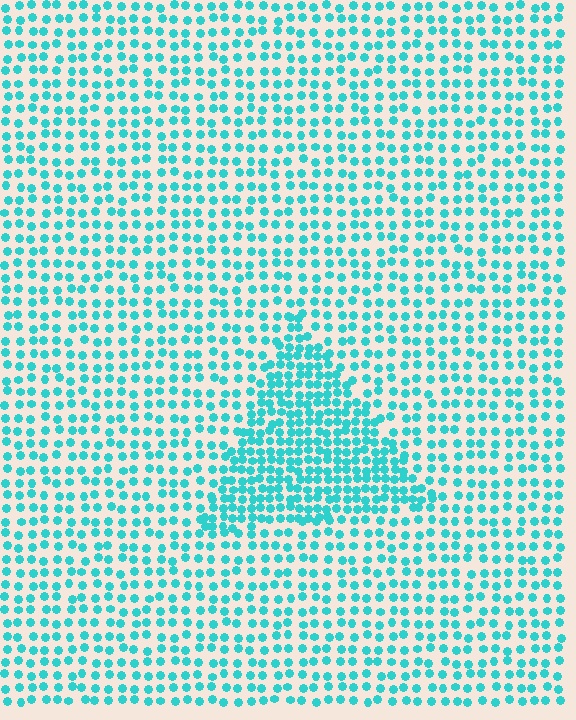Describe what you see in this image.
The image contains small cyan elements arranged at two different densities. A triangle-shaped region is visible where the elements are more densely packed than the surrounding area.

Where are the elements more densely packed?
The elements are more densely packed inside the triangle boundary.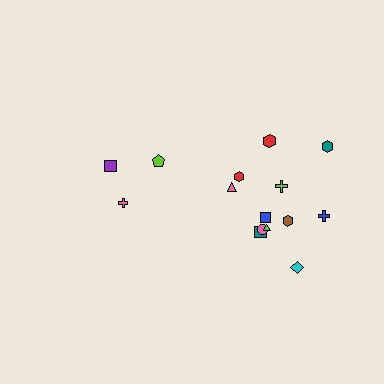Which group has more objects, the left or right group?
The right group.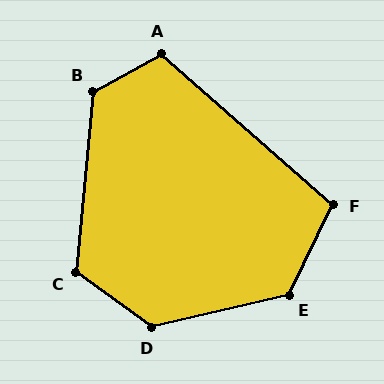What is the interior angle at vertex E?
Approximately 129 degrees (obtuse).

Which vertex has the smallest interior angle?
F, at approximately 105 degrees.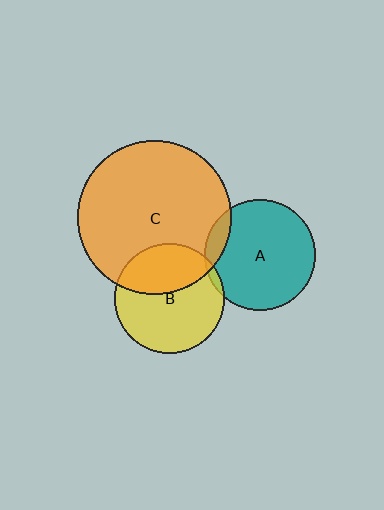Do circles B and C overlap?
Yes.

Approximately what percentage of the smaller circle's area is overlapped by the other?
Approximately 35%.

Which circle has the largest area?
Circle C (orange).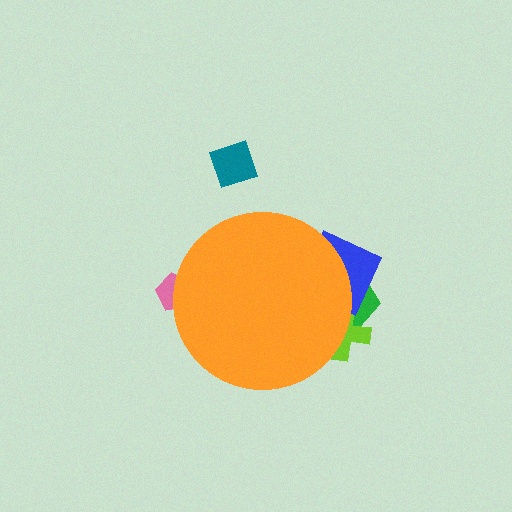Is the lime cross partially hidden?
Yes, the lime cross is partially hidden behind the orange circle.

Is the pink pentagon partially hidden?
Yes, the pink pentagon is partially hidden behind the orange circle.